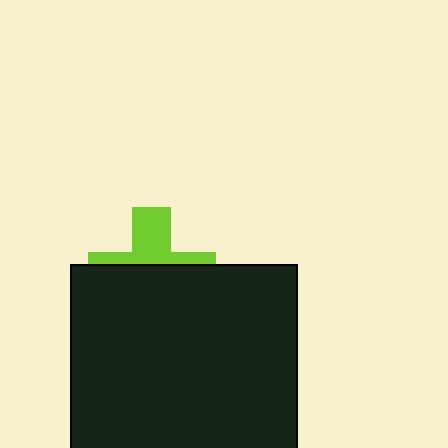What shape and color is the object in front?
The object in front is a black rectangle.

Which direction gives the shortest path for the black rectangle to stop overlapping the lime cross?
Moving down gives the shortest separation.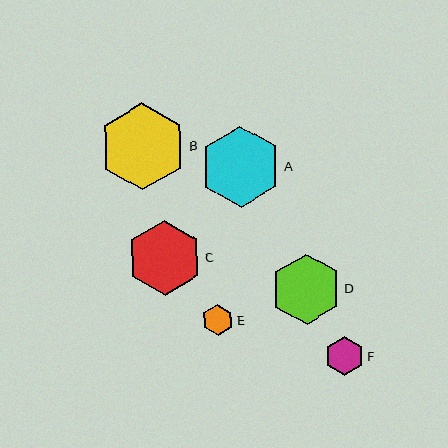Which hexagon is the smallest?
Hexagon E is the smallest with a size of approximately 32 pixels.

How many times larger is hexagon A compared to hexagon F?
Hexagon A is approximately 2.1 times the size of hexagon F.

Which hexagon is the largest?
Hexagon B is the largest with a size of approximately 87 pixels.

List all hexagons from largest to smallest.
From largest to smallest: B, A, C, D, F, E.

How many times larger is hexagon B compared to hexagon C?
Hexagon B is approximately 1.2 times the size of hexagon C.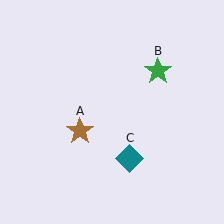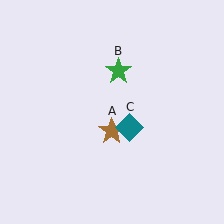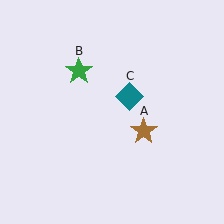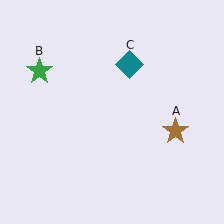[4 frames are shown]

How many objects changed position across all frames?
3 objects changed position: brown star (object A), green star (object B), teal diamond (object C).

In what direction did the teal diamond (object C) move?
The teal diamond (object C) moved up.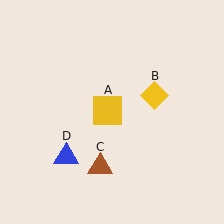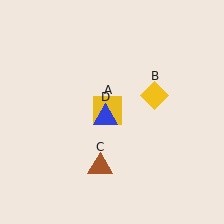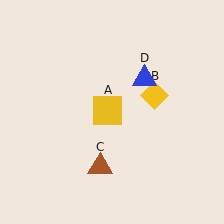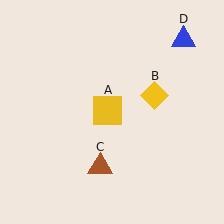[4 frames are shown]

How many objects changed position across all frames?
1 object changed position: blue triangle (object D).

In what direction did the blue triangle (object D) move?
The blue triangle (object D) moved up and to the right.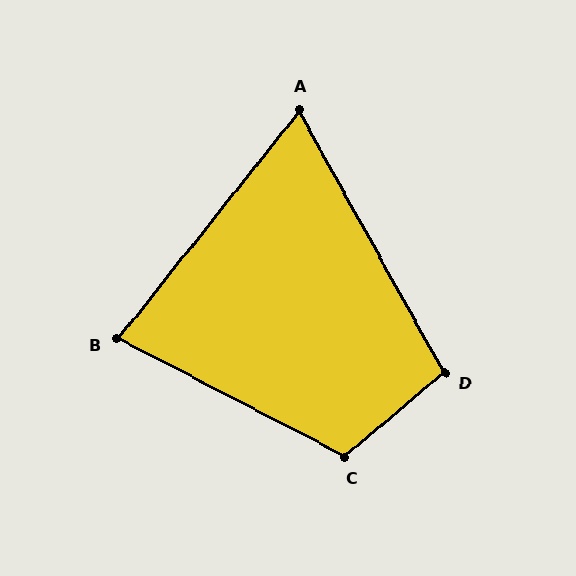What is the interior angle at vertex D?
Approximately 101 degrees (obtuse).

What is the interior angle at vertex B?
Approximately 79 degrees (acute).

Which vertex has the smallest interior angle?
A, at approximately 68 degrees.